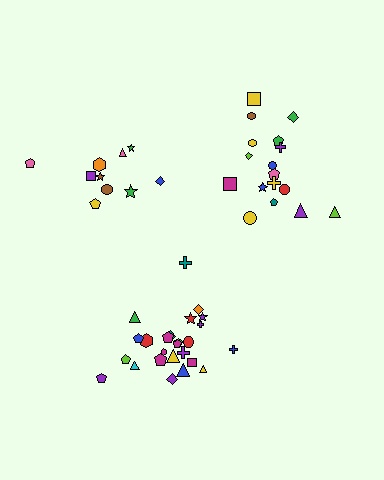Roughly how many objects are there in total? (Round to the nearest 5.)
Roughly 55 objects in total.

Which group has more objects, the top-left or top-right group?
The top-right group.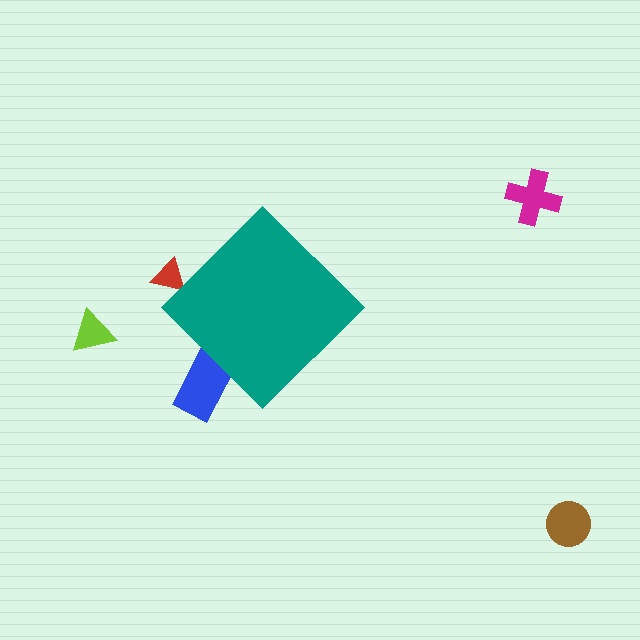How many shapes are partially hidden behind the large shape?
2 shapes are partially hidden.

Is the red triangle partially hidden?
Yes, the red triangle is partially hidden behind the teal diamond.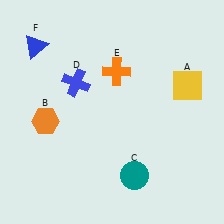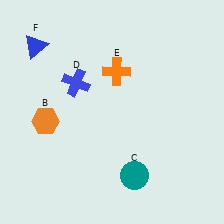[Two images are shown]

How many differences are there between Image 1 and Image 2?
There is 1 difference between the two images.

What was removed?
The yellow square (A) was removed in Image 2.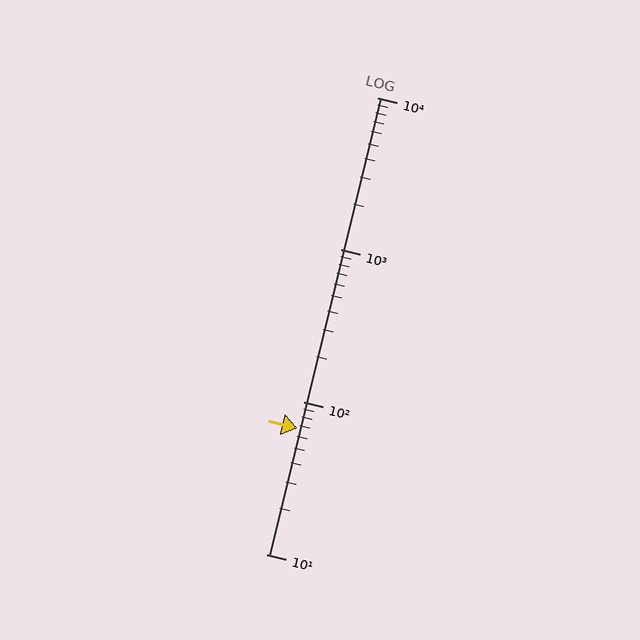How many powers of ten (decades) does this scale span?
The scale spans 3 decades, from 10 to 10000.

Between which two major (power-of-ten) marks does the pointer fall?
The pointer is between 10 and 100.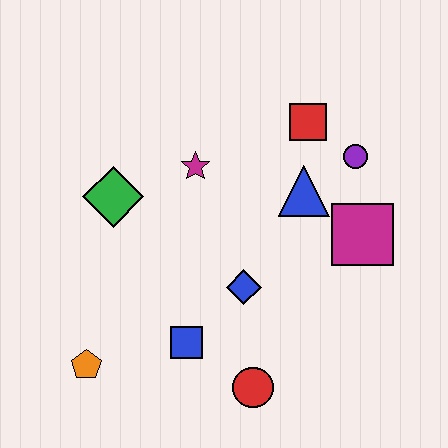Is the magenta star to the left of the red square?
Yes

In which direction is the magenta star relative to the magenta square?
The magenta star is to the left of the magenta square.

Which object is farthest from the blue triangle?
The orange pentagon is farthest from the blue triangle.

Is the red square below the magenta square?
No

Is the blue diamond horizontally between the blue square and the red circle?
Yes